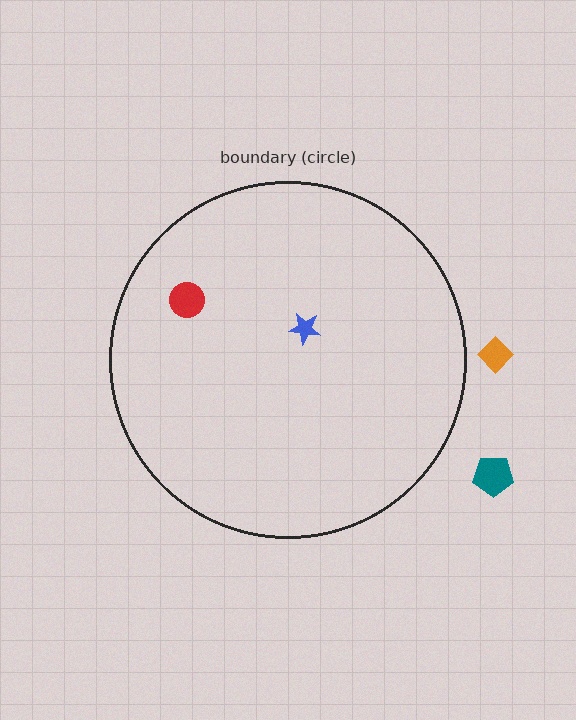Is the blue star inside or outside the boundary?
Inside.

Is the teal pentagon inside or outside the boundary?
Outside.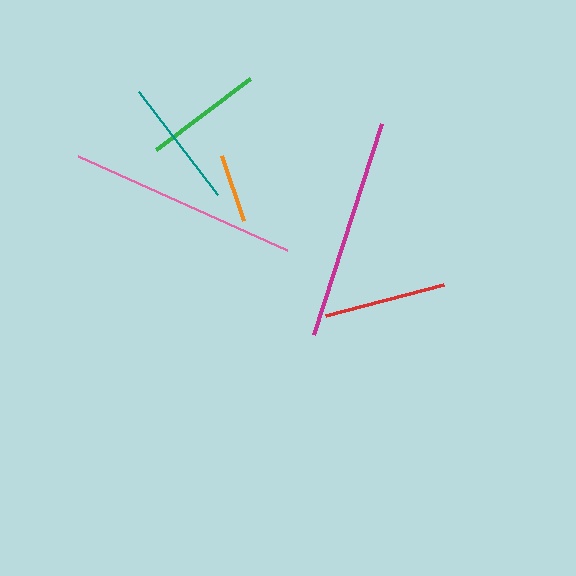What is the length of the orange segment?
The orange segment is approximately 69 pixels long.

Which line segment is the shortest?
The orange line is the shortest at approximately 69 pixels.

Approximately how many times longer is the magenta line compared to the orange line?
The magenta line is approximately 3.2 times the length of the orange line.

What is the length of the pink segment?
The pink segment is approximately 229 pixels long.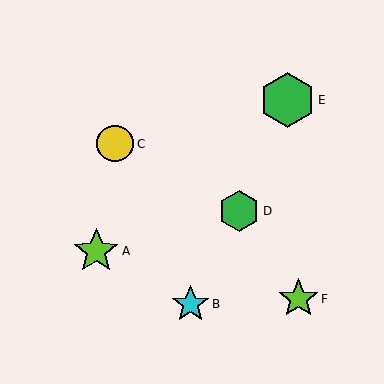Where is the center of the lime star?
The center of the lime star is at (96, 251).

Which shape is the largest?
The green hexagon (labeled E) is the largest.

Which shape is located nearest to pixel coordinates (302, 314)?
The lime star (labeled F) at (298, 299) is nearest to that location.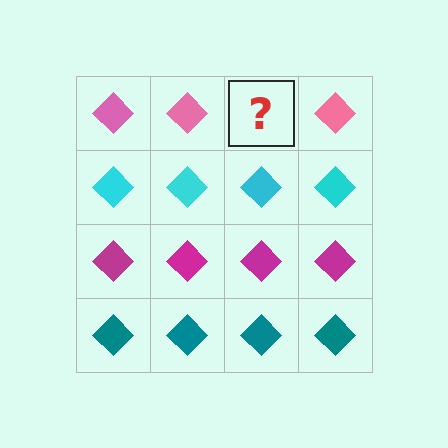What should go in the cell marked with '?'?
The missing cell should contain a pink diamond.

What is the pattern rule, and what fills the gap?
The rule is that each row has a consistent color. The gap should be filled with a pink diamond.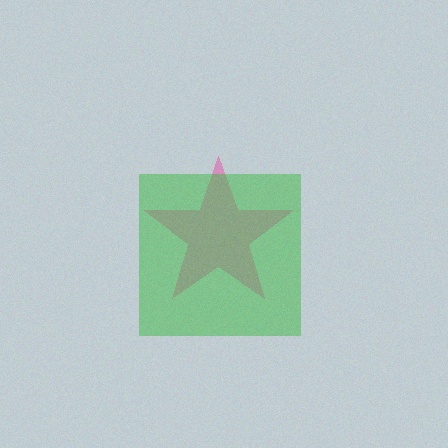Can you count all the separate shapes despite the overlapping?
Yes, there are 2 separate shapes.